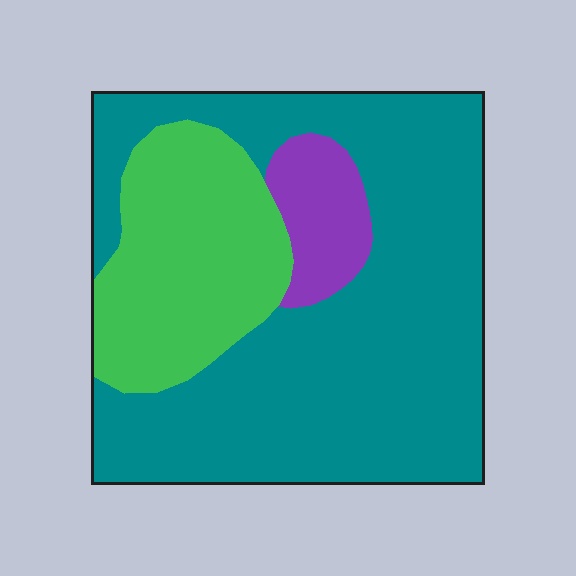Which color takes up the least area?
Purple, at roughly 10%.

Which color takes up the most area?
Teal, at roughly 65%.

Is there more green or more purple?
Green.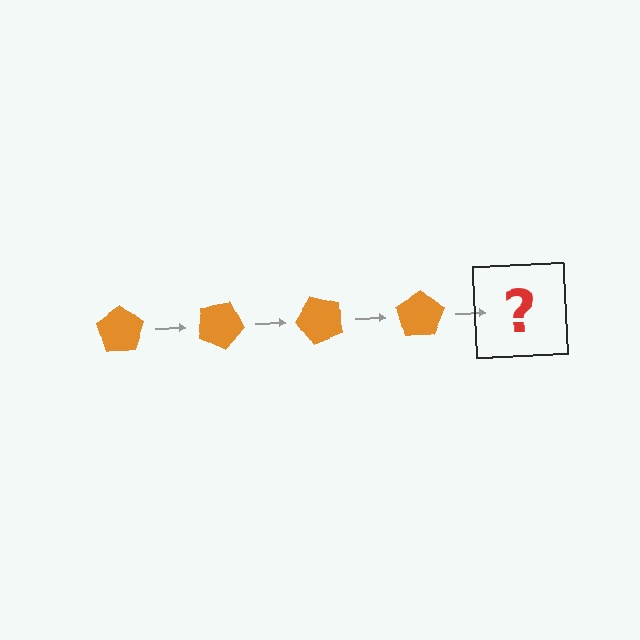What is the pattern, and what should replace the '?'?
The pattern is that the pentagon rotates 25 degrees each step. The '?' should be an orange pentagon rotated 100 degrees.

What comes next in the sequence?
The next element should be an orange pentagon rotated 100 degrees.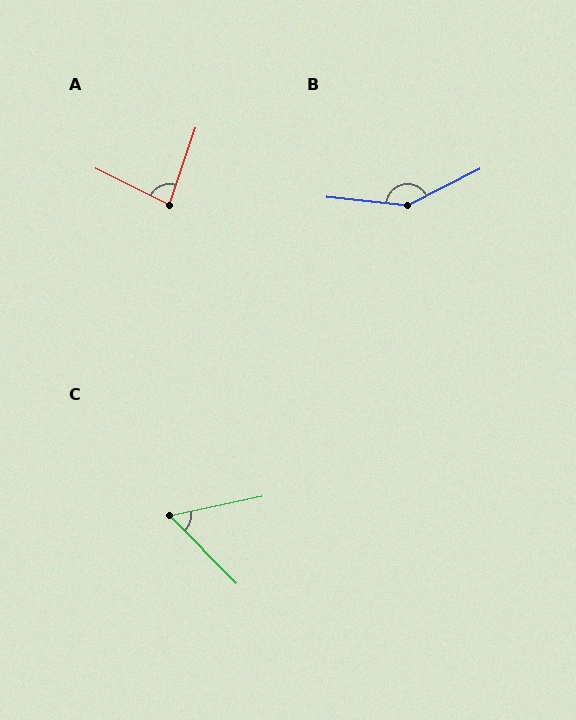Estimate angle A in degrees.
Approximately 83 degrees.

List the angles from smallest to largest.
C (58°), A (83°), B (147°).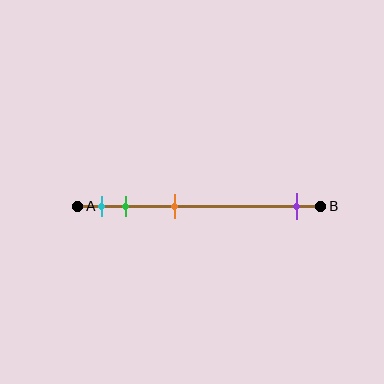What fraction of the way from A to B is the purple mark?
The purple mark is approximately 90% (0.9) of the way from A to B.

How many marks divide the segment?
There are 4 marks dividing the segment.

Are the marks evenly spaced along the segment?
No, the marks are not evenly spaced.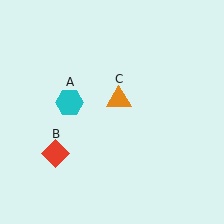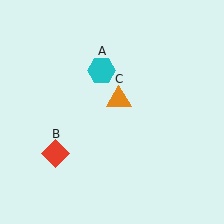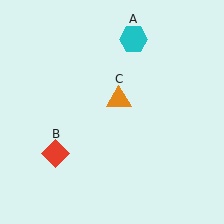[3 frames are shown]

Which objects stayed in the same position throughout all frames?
Red diamond (object B) and orange triangle (object C) remained stationary.